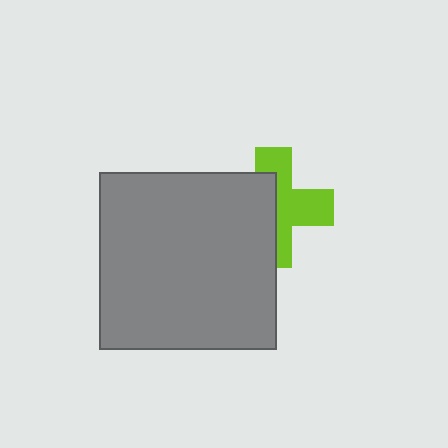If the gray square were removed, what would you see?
You would see the complete lime cross.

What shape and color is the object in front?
The object in front is a gray square.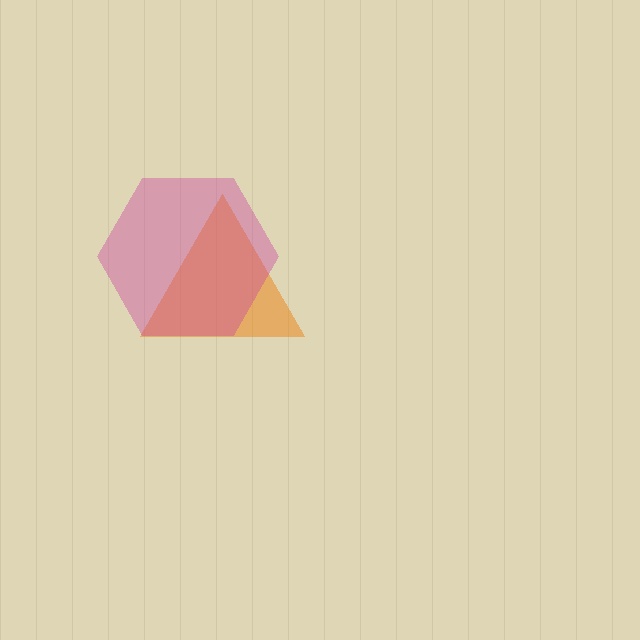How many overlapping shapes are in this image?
There are 2 overlapping shapes in the image.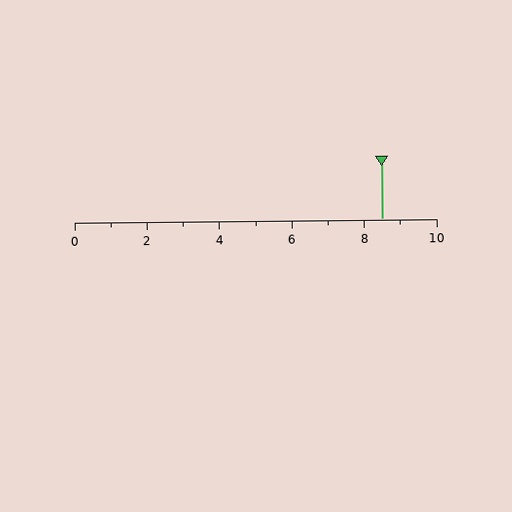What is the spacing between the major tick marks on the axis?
The major ticks are spaced 2 apart.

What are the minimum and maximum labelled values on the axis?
The axis runs from 0 to 10.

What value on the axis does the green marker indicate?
The marker indicates approximately 8.5.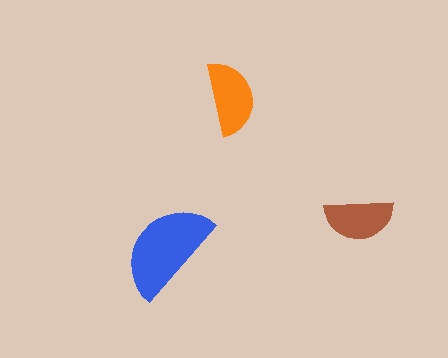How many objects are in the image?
There are 3 objects in the image.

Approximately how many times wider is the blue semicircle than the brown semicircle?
About 1.5 times wider.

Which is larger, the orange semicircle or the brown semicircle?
The orange one.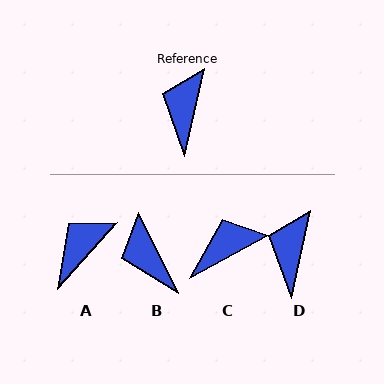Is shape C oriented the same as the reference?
No, it is off by about 49 degrees.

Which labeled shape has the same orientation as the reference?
D.